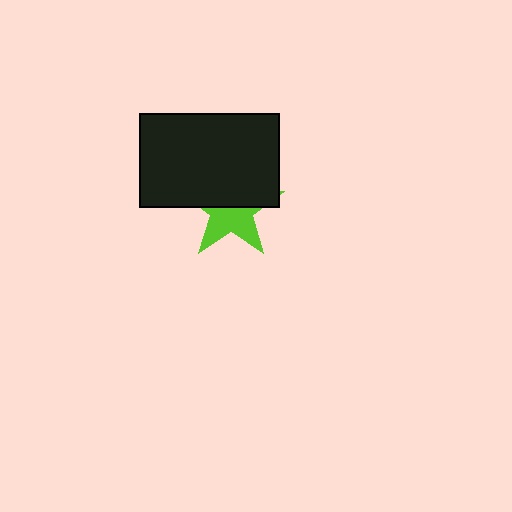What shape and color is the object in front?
The object in front is a black rectangle.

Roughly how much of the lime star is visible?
About half of it is visible (roughly 49%).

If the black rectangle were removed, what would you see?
You would see the complete lime star.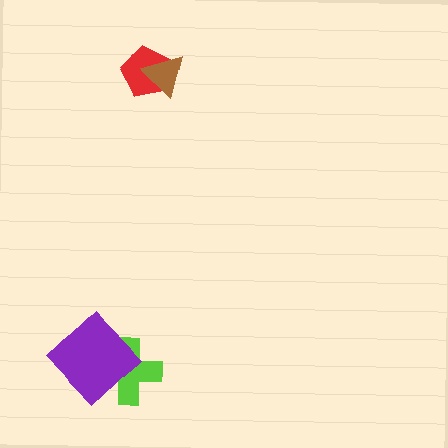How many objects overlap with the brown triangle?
1 object overlaps with the brown triangle.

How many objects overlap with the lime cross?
1 object overlaps with the lime cross.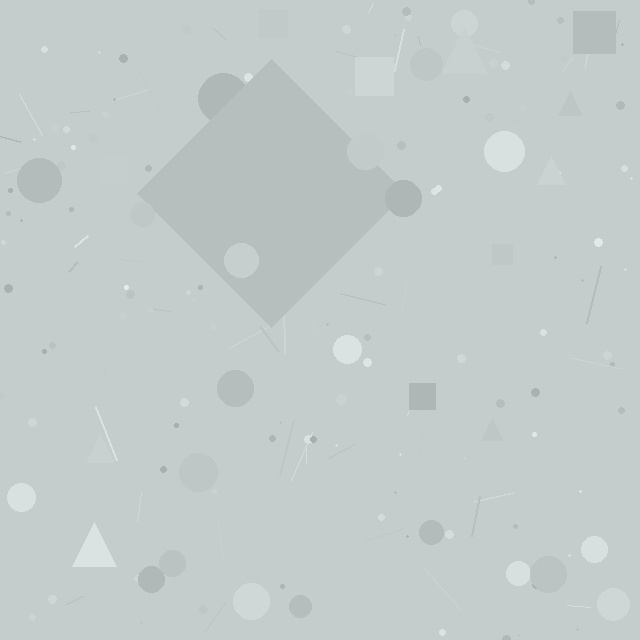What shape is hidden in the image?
A diamond is hidden in the image.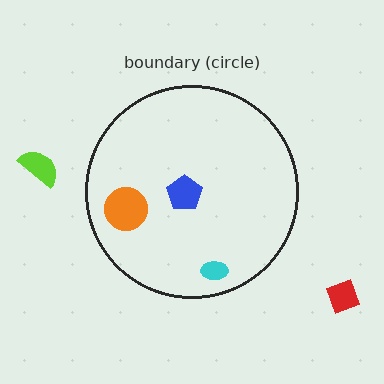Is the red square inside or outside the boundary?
Outside.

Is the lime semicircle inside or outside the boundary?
Outside.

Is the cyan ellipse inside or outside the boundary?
Inside.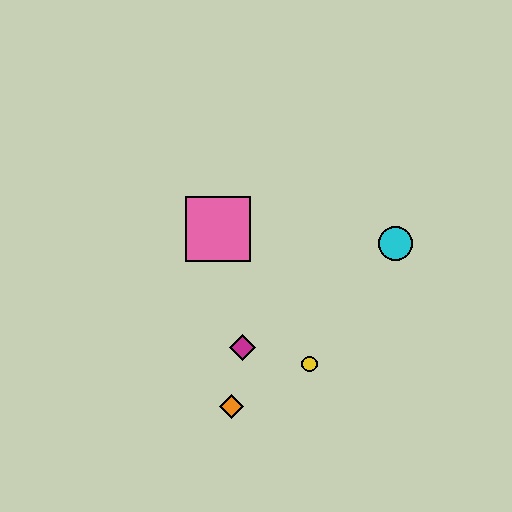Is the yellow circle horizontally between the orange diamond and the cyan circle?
Yes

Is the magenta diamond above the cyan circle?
No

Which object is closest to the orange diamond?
The magenta diamond is closest to the orange diamond.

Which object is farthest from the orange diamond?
The cyan circle is farthest from the orange diamond.